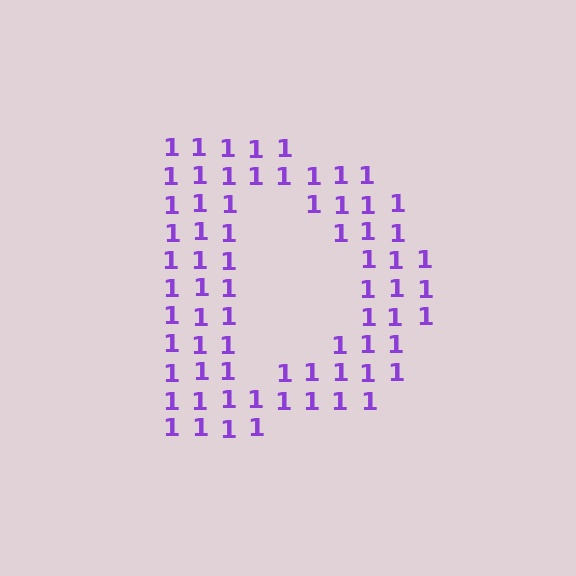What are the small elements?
The small elements are digit 1's.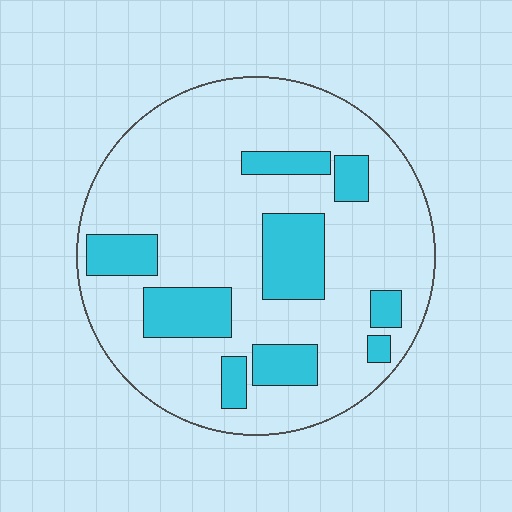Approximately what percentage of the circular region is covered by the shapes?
Approximately 20%.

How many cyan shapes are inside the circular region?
9.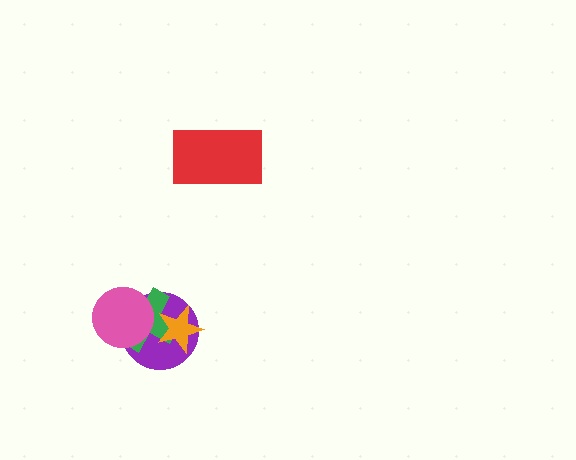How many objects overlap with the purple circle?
3 objects overlap with the purple circle.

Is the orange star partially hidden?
No, no other shape covers it.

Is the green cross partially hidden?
Yes, it is partially covered by another shape.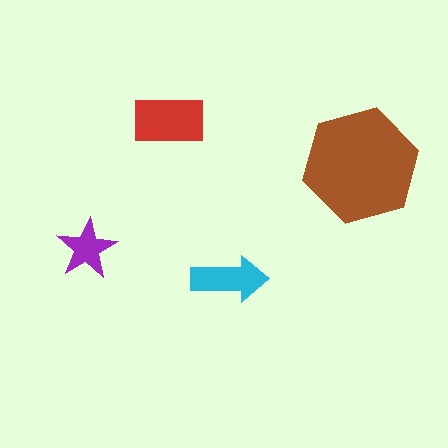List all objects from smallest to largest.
The purple star, the cyan arrow, the red rectangle, the brown hexagon.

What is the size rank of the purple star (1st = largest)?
4th.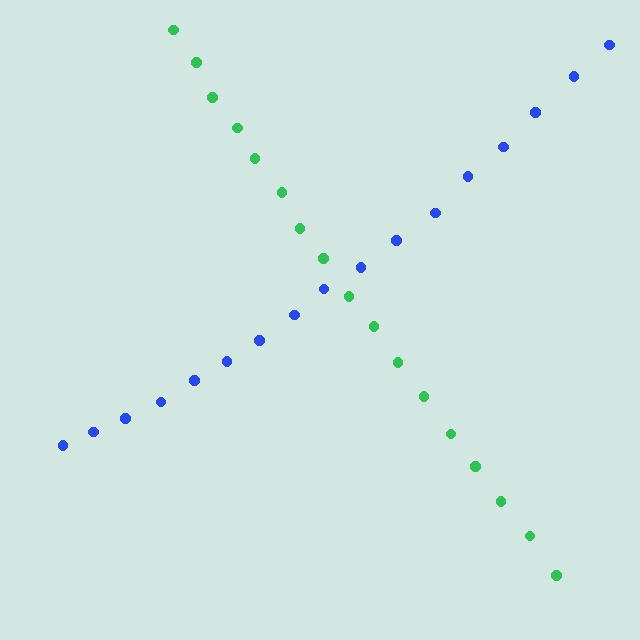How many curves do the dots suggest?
There are 2 distinct paths.